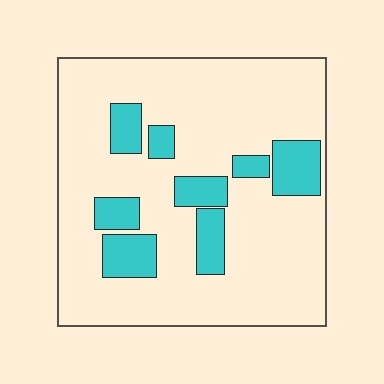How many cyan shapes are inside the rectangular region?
8.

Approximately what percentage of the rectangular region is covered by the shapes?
Approximately 20%.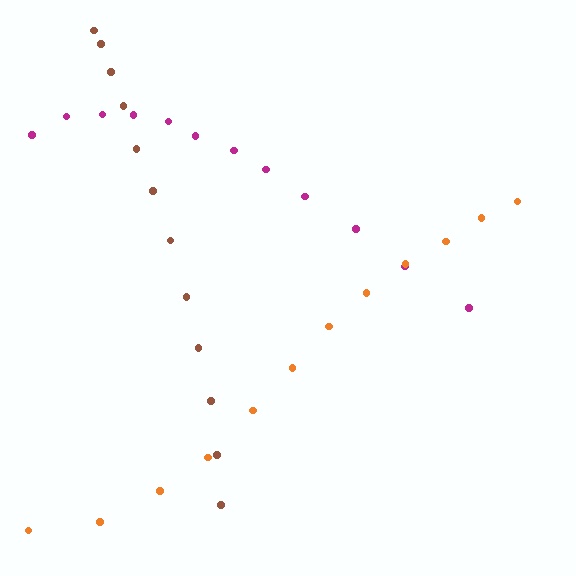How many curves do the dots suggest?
There are 3 distinct paths.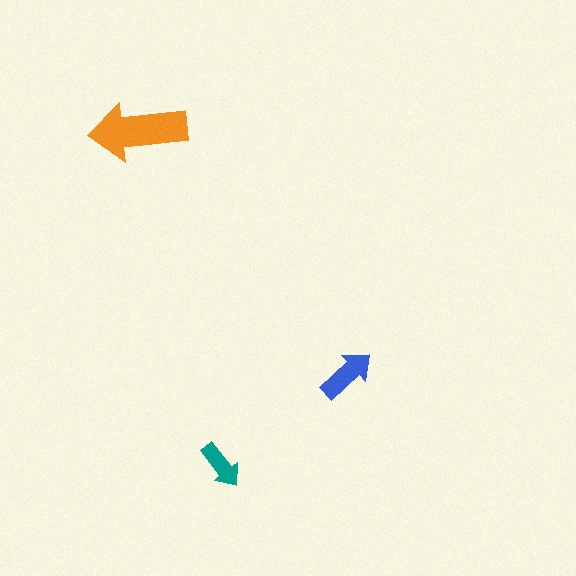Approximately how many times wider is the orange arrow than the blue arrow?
About 1.5 times wider.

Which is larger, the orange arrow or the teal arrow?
The orange one.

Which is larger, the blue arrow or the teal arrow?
The blue one.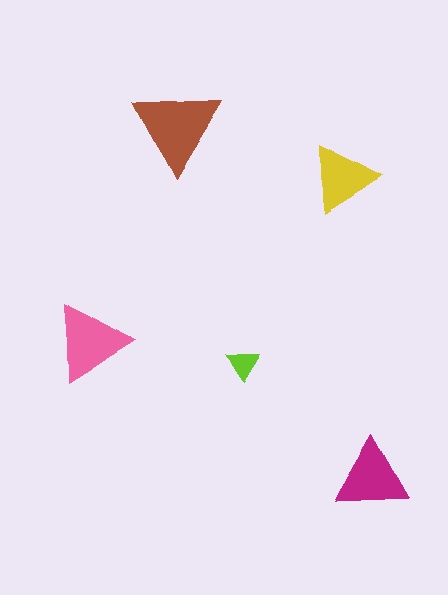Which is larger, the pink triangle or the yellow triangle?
The pink one.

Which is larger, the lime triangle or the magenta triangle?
The magenta one.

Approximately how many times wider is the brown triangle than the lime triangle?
About 2.5 times wider.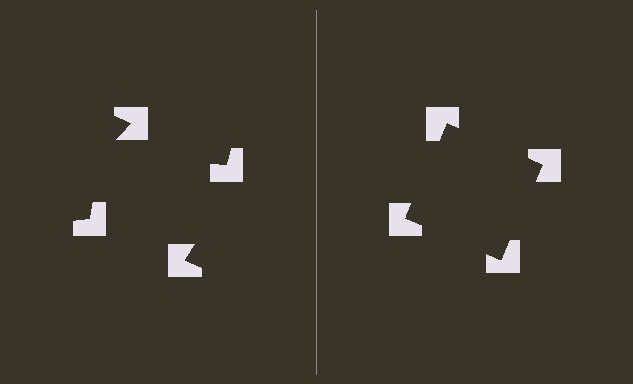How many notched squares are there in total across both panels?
8 — 4 on each side.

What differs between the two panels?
The notched squares are positioned identically on both sides; only the wedge orientations differ. On the right they align to a square; on the left they are misaligned.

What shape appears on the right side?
An illusory square.